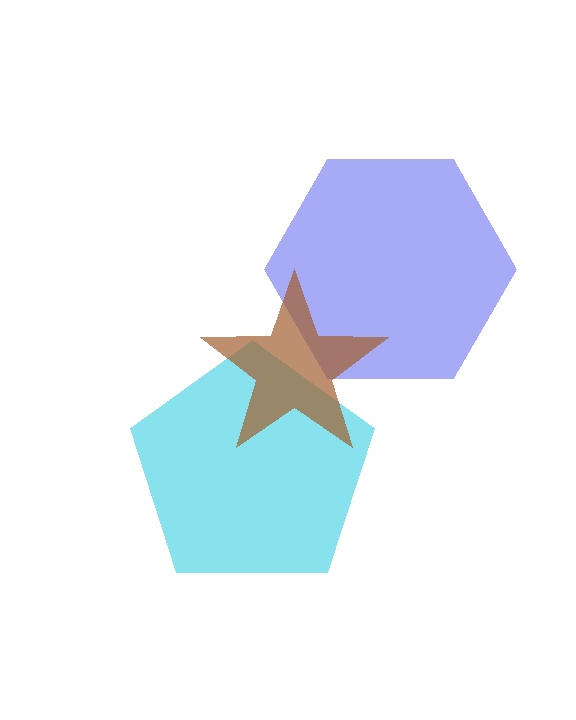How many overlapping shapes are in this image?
There are 3 overlapping shapes in the image.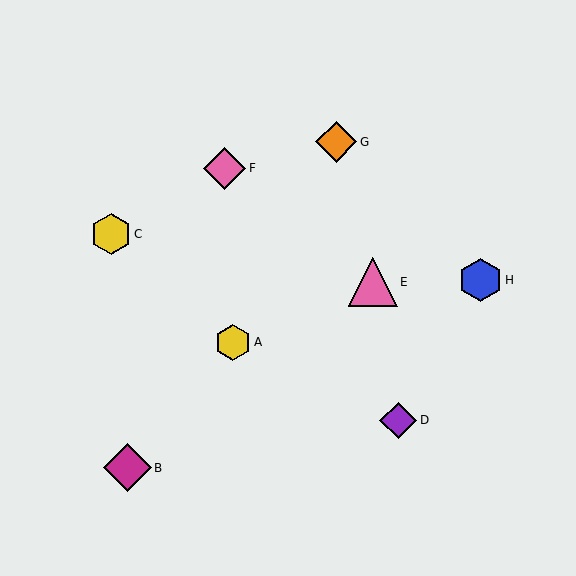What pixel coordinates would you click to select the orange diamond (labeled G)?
Click at (336, 142) to select the orange diamond G.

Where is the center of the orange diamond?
The center of the orange diamond is at (336, 142).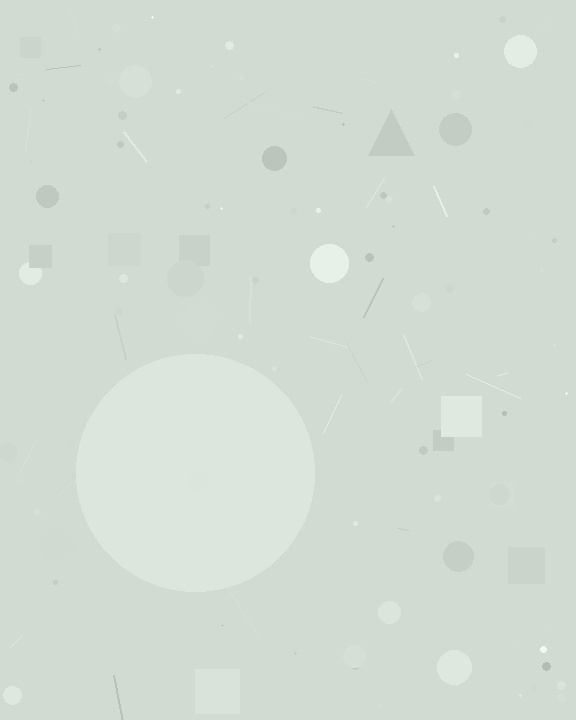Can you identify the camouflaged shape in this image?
The camouflaged shape is a circle.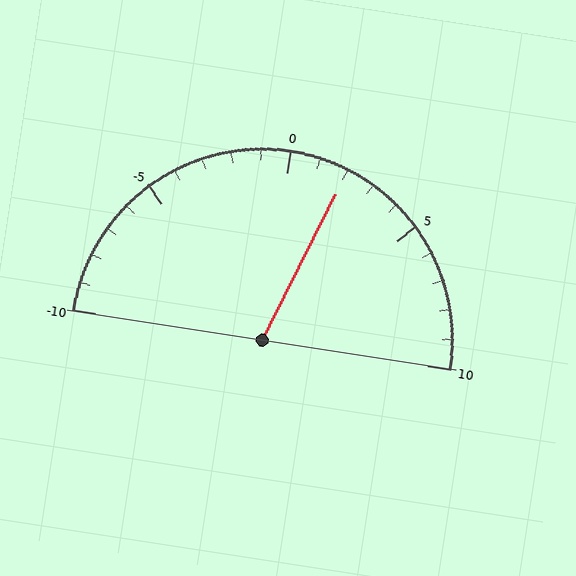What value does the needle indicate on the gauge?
The needle indicates approximately 2.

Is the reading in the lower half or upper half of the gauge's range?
The reading is in the upper half of the range (-10 to 10).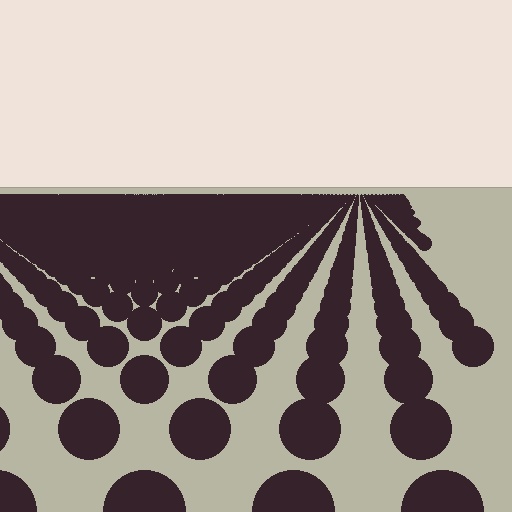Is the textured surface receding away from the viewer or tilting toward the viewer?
The surface is receding away from the viewer. Texture elements get smaller and denser toward the top.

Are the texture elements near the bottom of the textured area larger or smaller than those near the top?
Larger. Near the bottom, elements are closer to the viewer and appear at a bigger on-screen size.